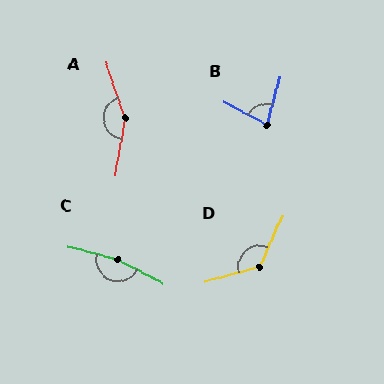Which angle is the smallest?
B, at approximately 77 degrees.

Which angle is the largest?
C, at approximately 168 degrees.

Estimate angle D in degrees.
Approximately 129 degrees.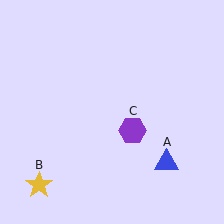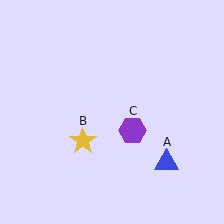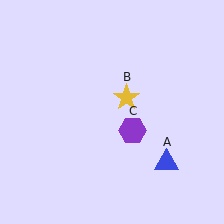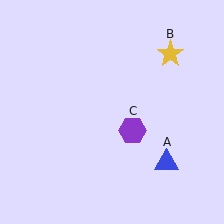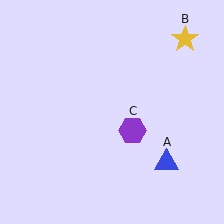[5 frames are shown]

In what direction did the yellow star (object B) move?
The yellow star (object B) moved up and to the right.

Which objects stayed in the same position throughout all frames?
Blue triangle (object A) and purple hexagon (object C) remained stationary.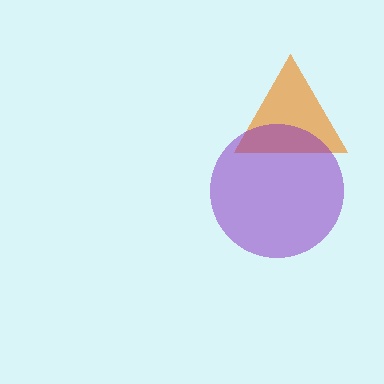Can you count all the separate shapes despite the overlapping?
Yes, there are 2 separate shapes.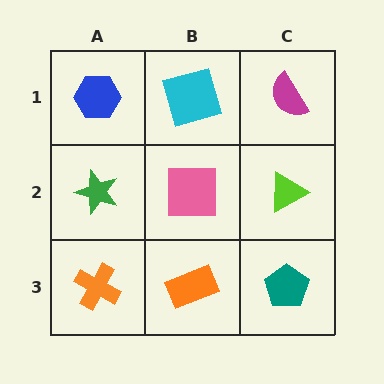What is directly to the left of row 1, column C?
A cyan square.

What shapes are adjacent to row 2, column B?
A cyan square (row 1, column B), an orange rectangle (row 3, column B), a green star (row 2, column A), a lime triangle (row 2, column C).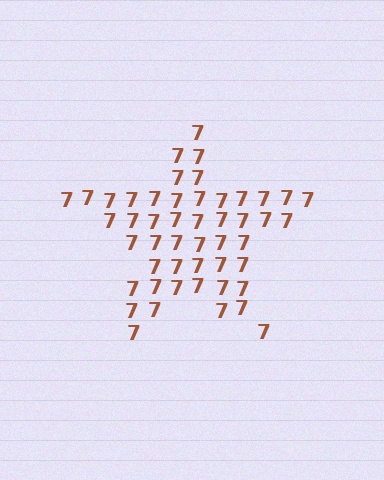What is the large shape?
The large shape is a star.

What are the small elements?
The small elements are digit 7's.